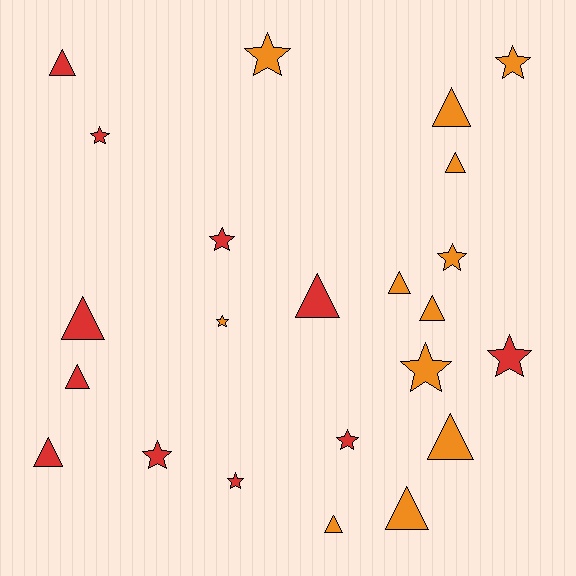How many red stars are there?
There are 6 red stars.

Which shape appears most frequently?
Triangle, with 12 objects.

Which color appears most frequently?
Orange, with 12 objects.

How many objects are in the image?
There are 23 objects.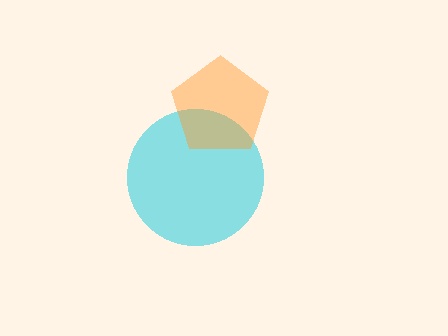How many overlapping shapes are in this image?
There are 2 overlapping shapes in the image.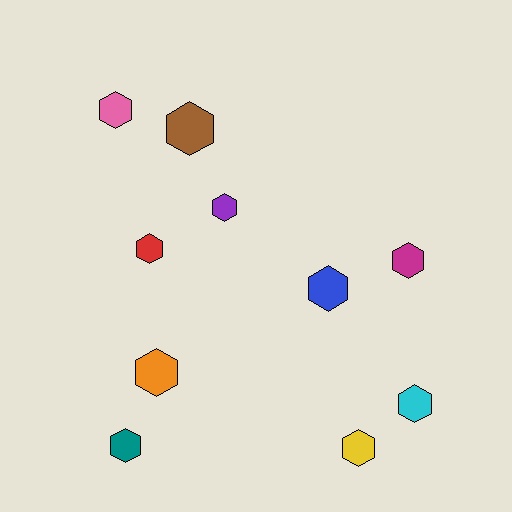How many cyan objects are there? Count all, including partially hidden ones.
There is 1 cyan object.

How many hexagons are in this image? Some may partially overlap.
There are 10 hexagons.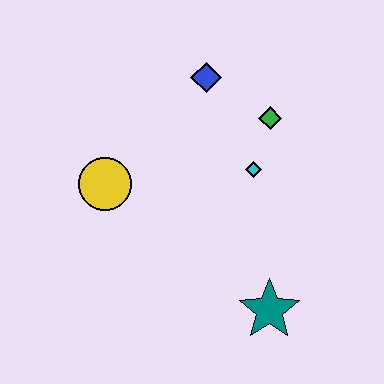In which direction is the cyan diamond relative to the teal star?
The cyan diamond is above the teal star.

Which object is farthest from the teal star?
The blue diamond is farthest from the teal star.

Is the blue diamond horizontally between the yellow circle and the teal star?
Yes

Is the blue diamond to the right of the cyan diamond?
No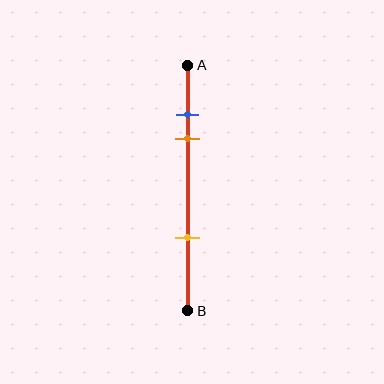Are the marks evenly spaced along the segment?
No, the marks are not evenly spaced.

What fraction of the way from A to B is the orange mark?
The orange mark is approximately 30% (0.3) of the way from A to B.